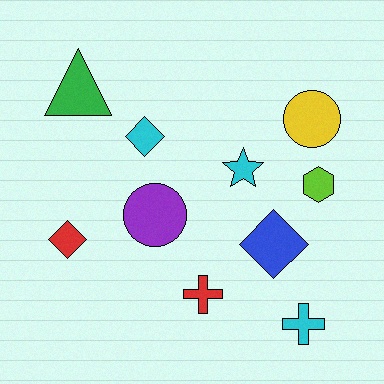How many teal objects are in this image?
There are no teal objects.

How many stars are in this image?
There is 1 star.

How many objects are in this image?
There are 10 objects.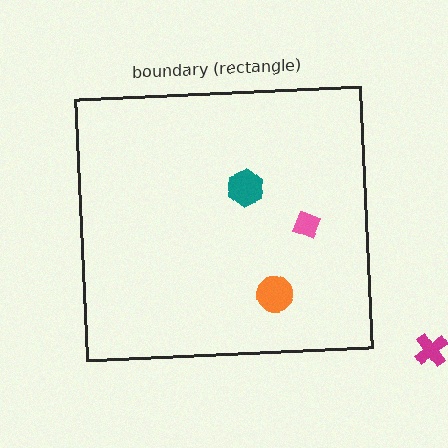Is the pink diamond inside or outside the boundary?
Inside.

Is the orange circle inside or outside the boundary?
Inside.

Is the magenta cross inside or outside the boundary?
Outside.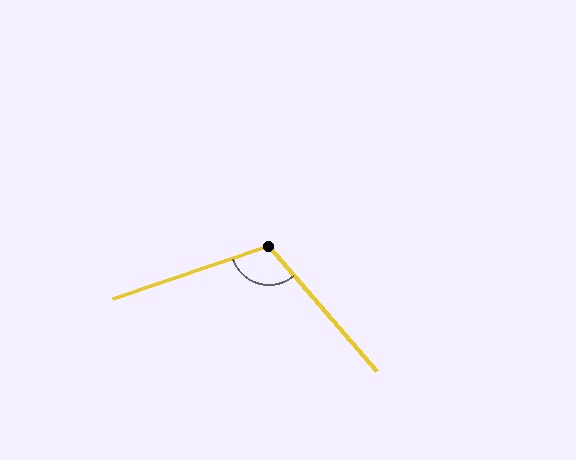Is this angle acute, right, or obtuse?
It is obtuse.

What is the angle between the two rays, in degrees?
Approximately 112 degrees.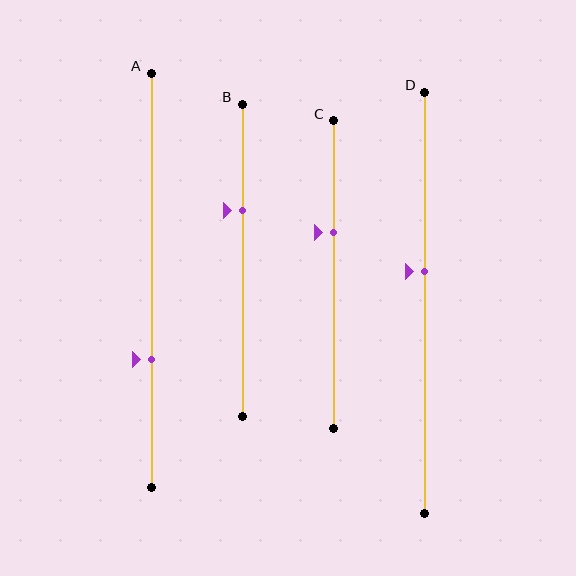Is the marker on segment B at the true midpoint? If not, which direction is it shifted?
No, the marker on segment B is shifted upward by about 16% of the segment length.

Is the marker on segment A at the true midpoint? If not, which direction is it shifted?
No, the marker on segment A is shifted downward by about 19% of the segment length.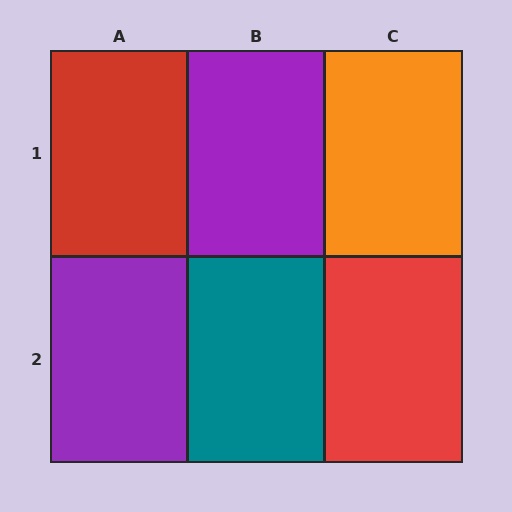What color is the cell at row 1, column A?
Red.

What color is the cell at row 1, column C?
Orange.